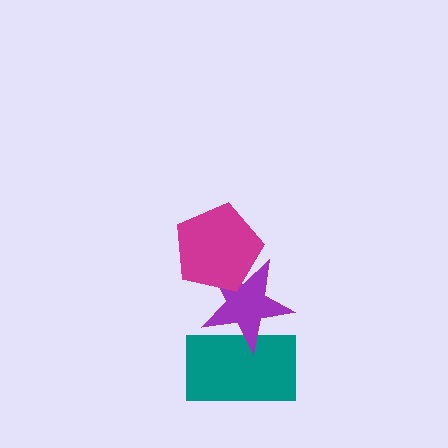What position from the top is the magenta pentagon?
The magenta pentagon is 1st from the top.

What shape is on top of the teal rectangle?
The purple star is on top of the teal rectangle.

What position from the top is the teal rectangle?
The teal rectangle is 3rd from the top.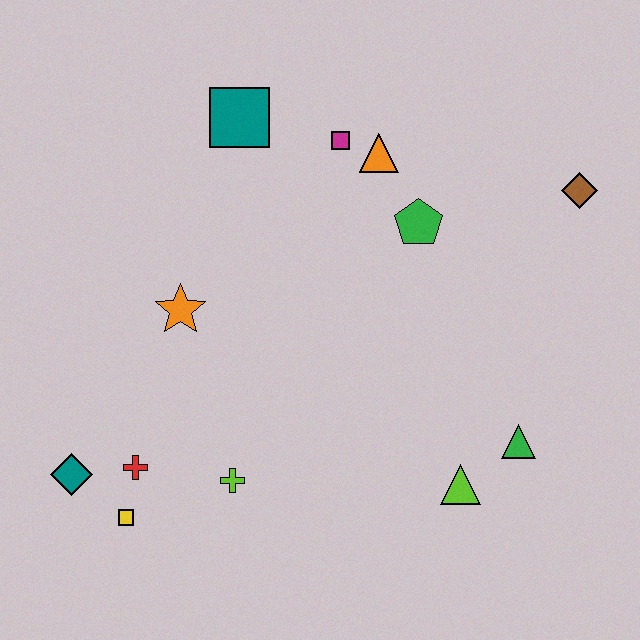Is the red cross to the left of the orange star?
Yes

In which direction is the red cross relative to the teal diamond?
The red cross is to the right of the teal diamond.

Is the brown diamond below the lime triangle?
No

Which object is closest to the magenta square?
The orange triangle is closest to the magenta square.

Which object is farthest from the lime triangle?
The teal square is farthest from the lime triangle.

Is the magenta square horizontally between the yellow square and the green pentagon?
Yes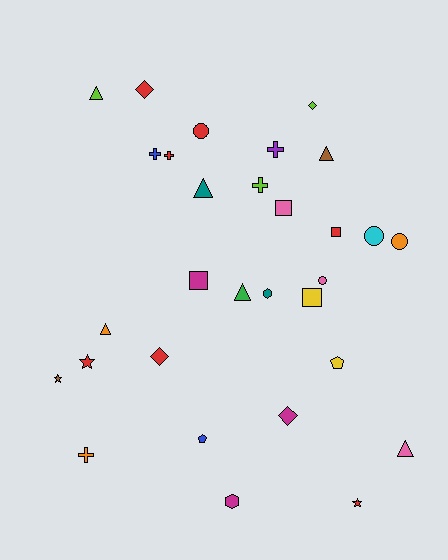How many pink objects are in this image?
There are 3 pink objects.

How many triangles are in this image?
There are 6 triangles.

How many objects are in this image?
There are 30 objects.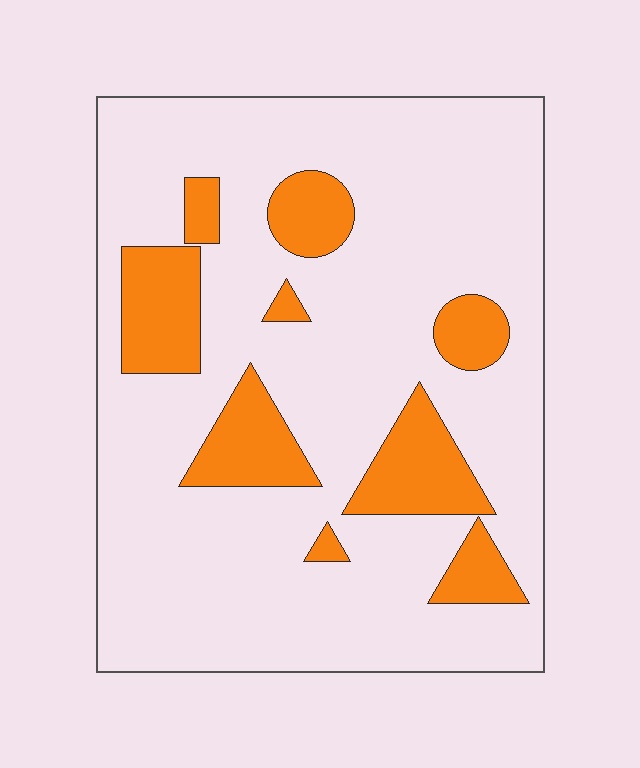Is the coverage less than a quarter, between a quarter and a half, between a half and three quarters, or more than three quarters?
Less than a quarter.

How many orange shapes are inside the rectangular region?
9.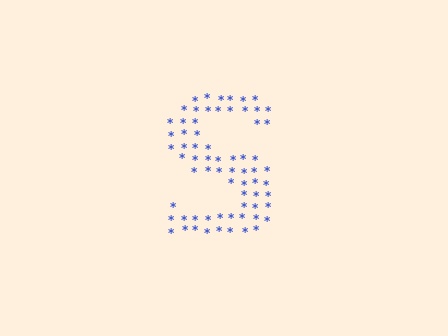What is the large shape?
The large shape is the letter S.